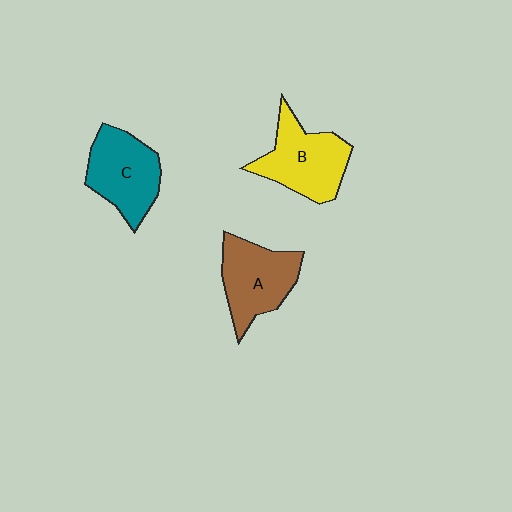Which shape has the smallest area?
Shape A (brown).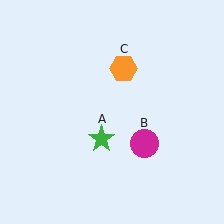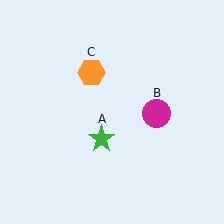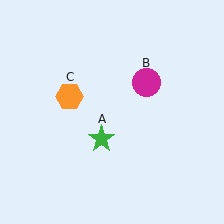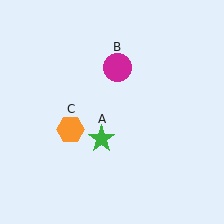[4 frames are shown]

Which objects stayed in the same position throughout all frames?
Green star (object A) remained stationary.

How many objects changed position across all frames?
2 objects changed position: magenta circle (object B), orange hexagon (object C).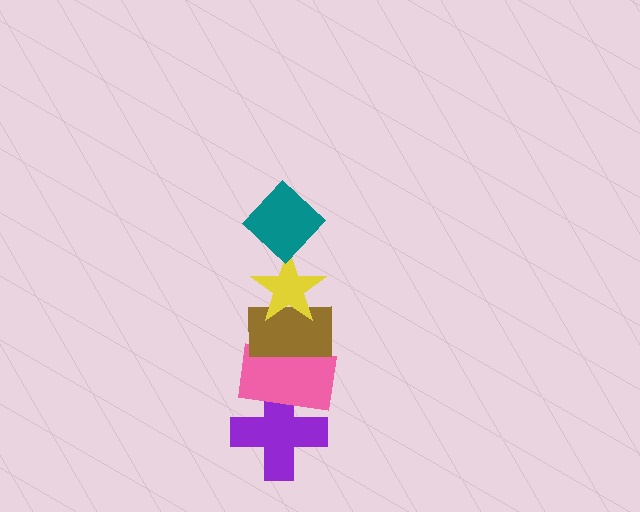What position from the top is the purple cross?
The purple cross is 5th from the top.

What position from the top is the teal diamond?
The teal diamond is 1st from the top.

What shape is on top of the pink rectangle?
The brown rectangle is on top of the pink rectangle.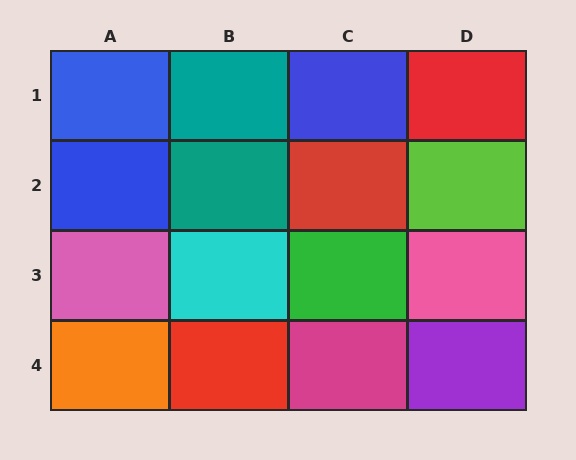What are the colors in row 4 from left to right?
Orange, red, magenta, purple.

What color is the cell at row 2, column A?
Blue.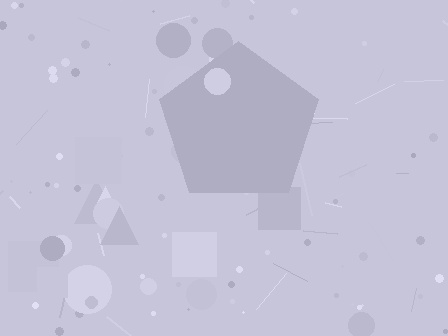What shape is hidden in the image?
A pentagon is hidden in the image.